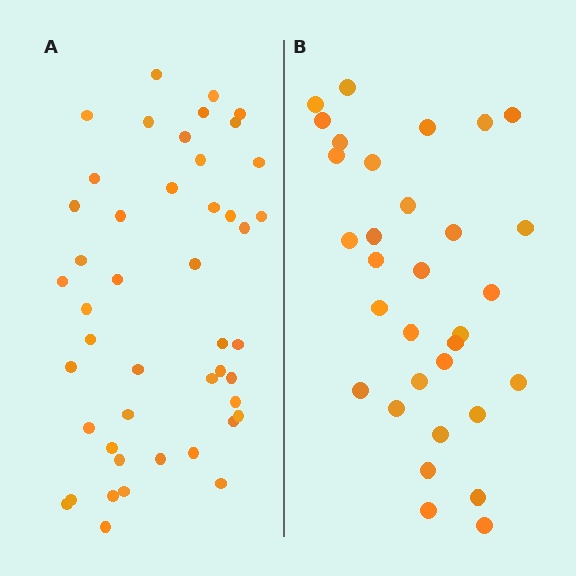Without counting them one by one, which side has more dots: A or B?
Region A (the left region) has more dots.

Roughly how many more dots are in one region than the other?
Region A has approximately 15 more dots than region B.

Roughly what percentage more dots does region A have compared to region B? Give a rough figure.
About 45% more.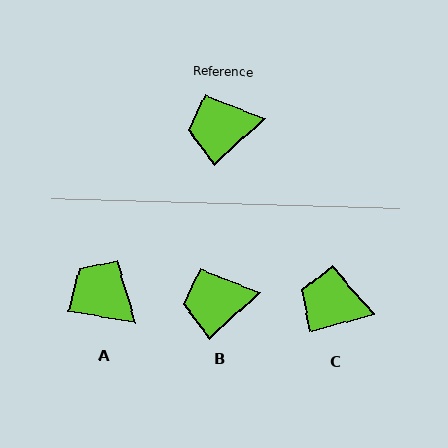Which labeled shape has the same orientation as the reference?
B.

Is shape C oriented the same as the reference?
No, it is off by about 27 degrees.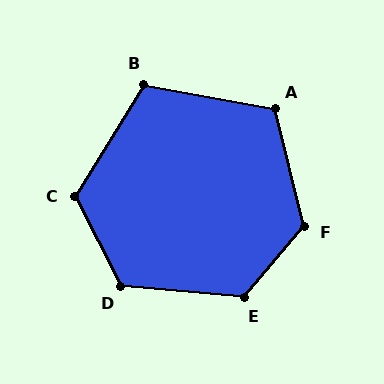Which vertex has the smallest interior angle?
B, at approximately 112 degrees.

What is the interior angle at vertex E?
Approximately 125 degrees (obtuse).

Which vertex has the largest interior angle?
F, at approximately 126 degrees.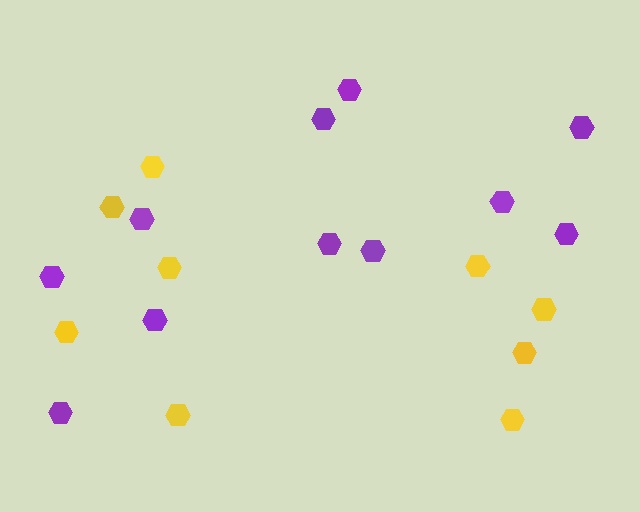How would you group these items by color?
There are 2 groups: one group of yellow hexagons (9) and one group of purple hexagons (11).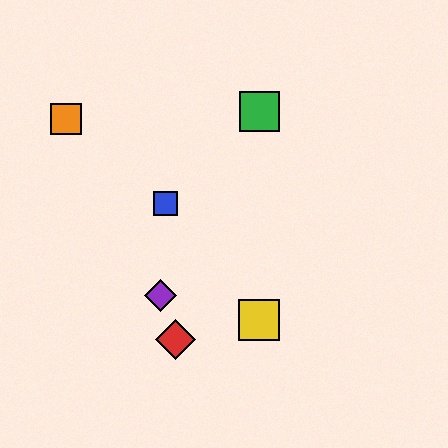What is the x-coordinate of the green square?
The green square is at x≈259.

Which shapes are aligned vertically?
The green square, the yellow square are aligned vertically.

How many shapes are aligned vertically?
2 shapes (the green square, the yellow square) are aligned vertically.